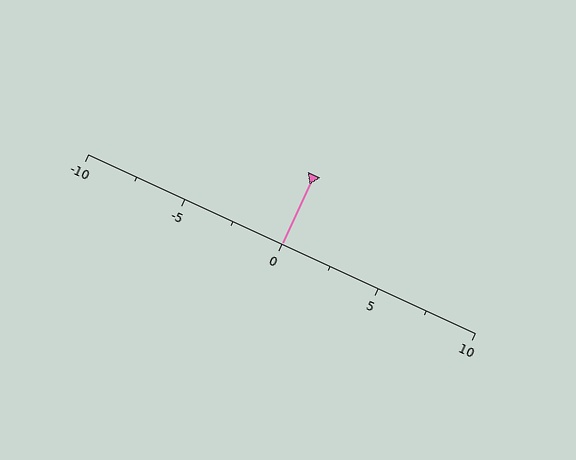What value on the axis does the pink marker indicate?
The marker indicates approximately 0.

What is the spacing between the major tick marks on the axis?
The major ticks are spaced 5 apart.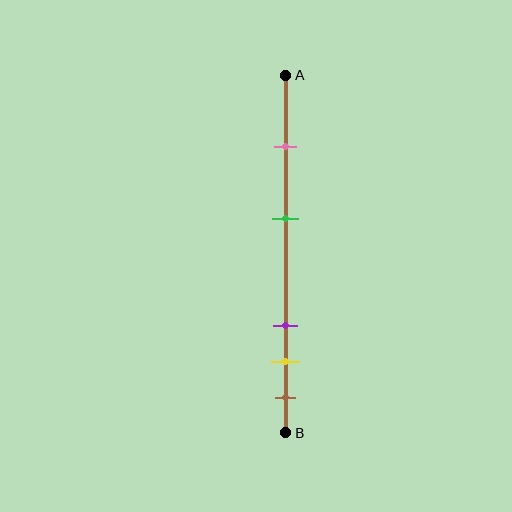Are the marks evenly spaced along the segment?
No, the marks are not evenly spaced.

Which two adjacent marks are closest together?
The yellow and brown marks are the closest adjacent pair.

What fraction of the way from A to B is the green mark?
The green mark is approximately 40% (0.4) of the way from A to B.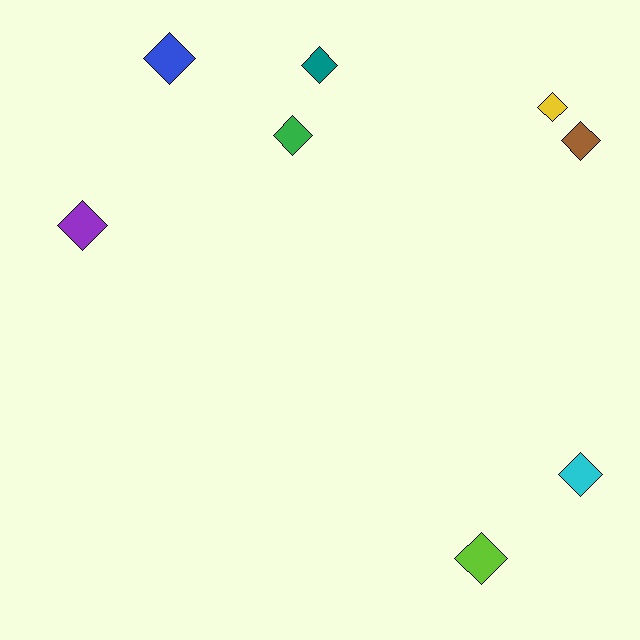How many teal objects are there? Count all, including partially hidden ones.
There is 1 teal object.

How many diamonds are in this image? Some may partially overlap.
There are 8 diamonds.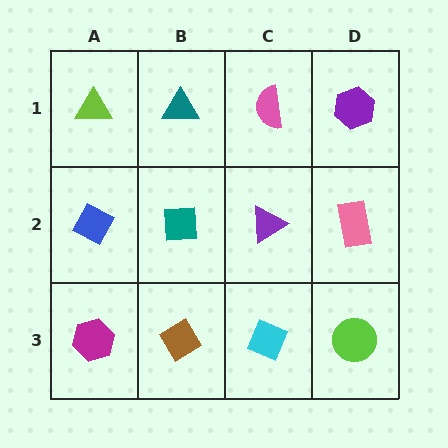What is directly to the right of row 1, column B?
A pink semicircle.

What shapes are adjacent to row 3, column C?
A purple triangle (row 2, column C), a brown diamond (row 3, column B), a lime circle (row 3, column D).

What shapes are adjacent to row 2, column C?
A pink semicircle (row 1, column C), a cyan diamond (row 3, column C), a teal square (row 2, column B), a pink rectangle (row 2, column D).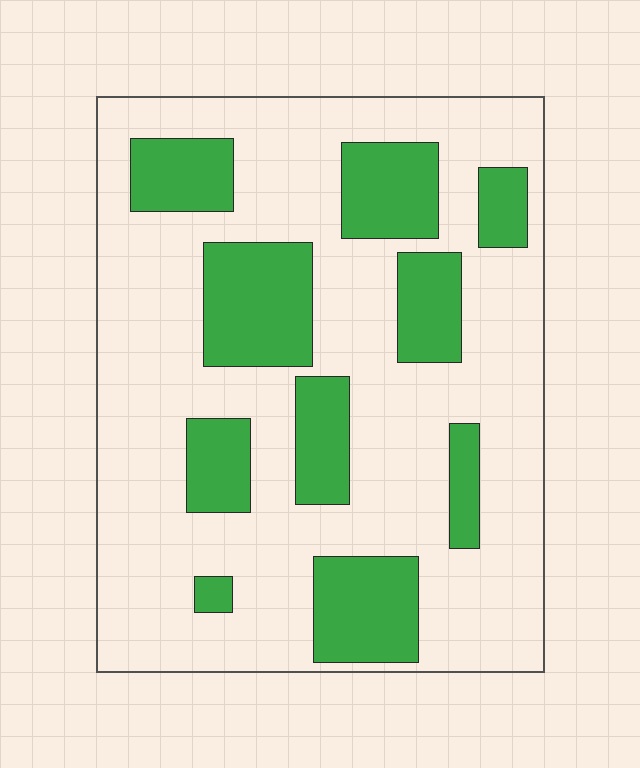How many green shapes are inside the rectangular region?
10.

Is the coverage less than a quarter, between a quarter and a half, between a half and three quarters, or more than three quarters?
Between a quarter and a half.